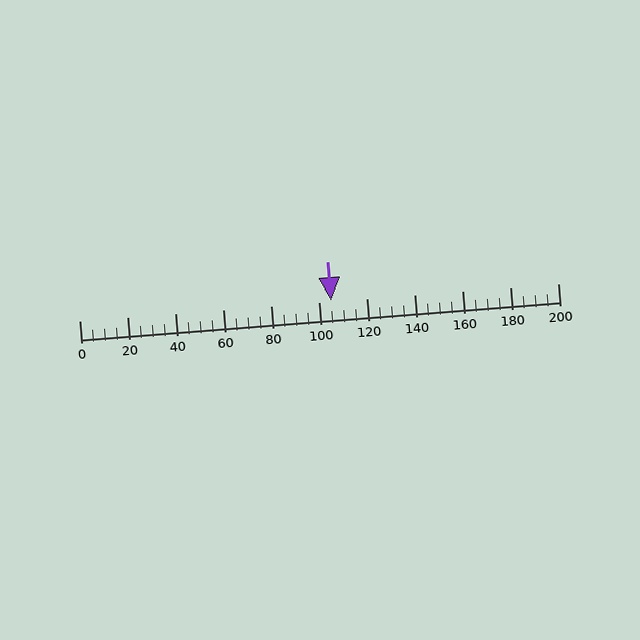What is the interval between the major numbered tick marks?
The major tick marks are spaced 20 units apart.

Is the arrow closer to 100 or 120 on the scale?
The arrow is closer to 100.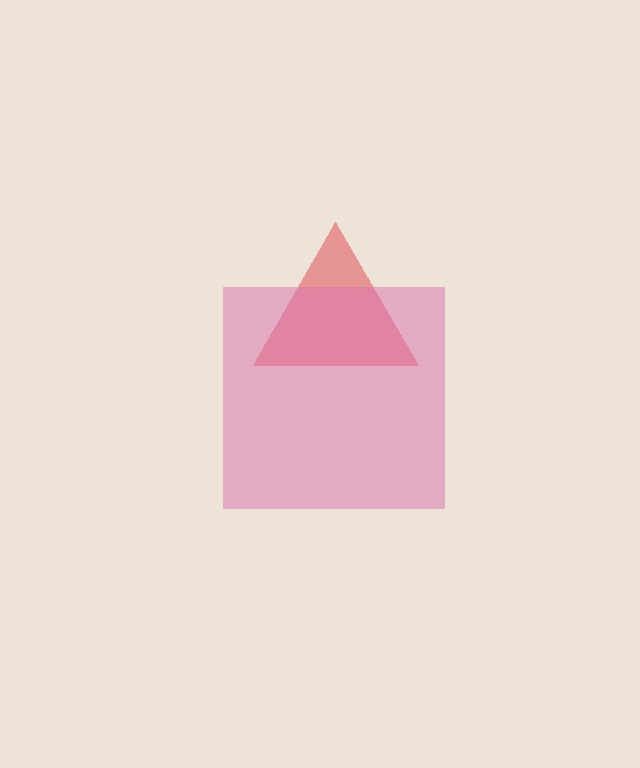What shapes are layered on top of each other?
The layered shapes are: a red triangle, a pink square.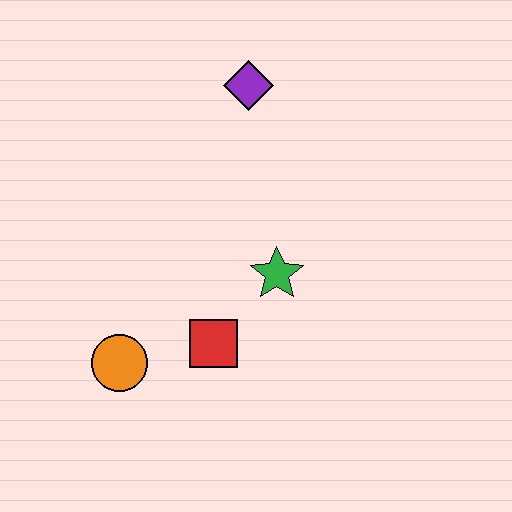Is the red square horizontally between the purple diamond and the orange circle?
Yes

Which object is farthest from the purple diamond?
The orange circle is farthest from the purple diamond.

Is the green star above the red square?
Yes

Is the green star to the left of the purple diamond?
No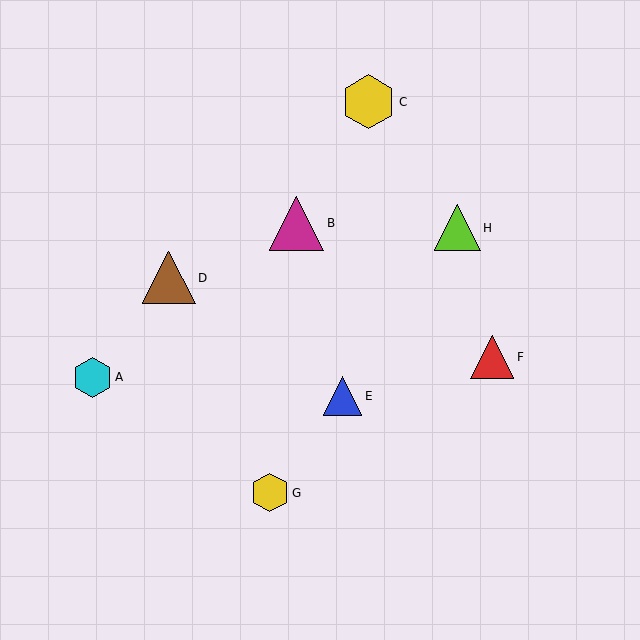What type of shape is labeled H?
Shape H is a lime triangle.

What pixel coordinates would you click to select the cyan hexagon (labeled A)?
Click at (92, 377) to select the cyan hexagon A.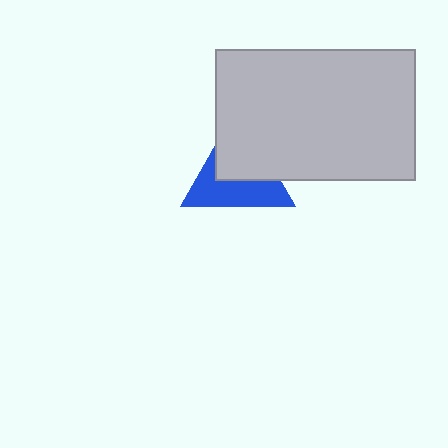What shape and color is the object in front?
The object in front is a light gray rectangle.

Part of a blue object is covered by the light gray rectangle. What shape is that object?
It is a triangle.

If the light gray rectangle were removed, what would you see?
You would see the complete blue triangle.